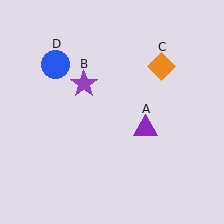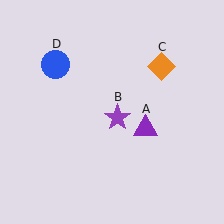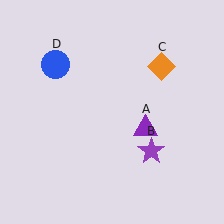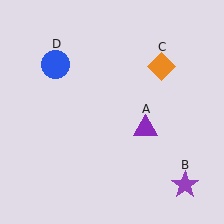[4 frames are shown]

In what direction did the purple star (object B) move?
The purple star (object B) moved down and to the right.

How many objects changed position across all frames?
1 object changed position: purple star (object B).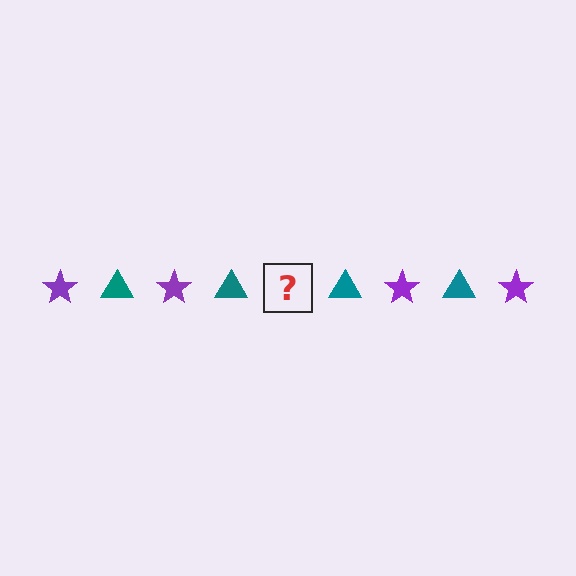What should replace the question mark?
The question mark should be replaced with a purple star.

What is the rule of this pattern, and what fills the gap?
The rule is that the pattern alternates between purple star and teal triangle. The gap should be filled with a purple star.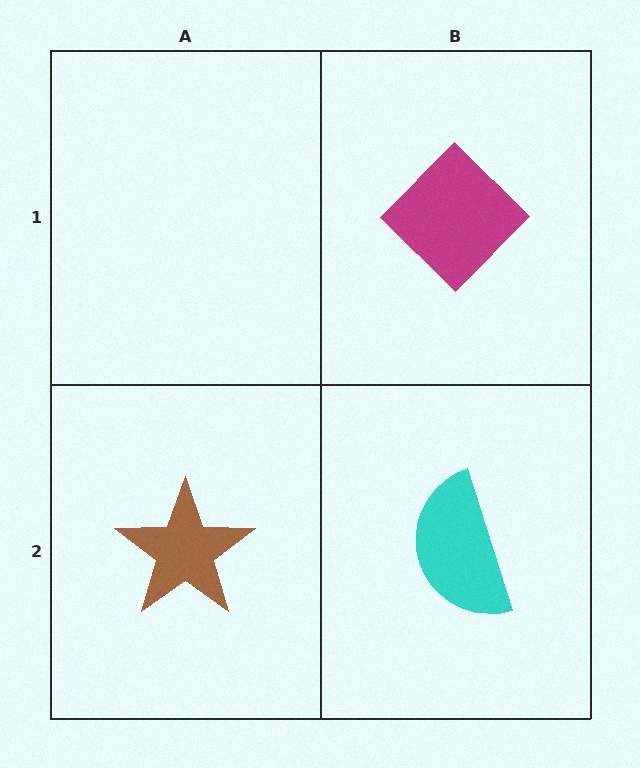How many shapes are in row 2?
2 shapes.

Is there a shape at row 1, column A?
No, that cell is empty.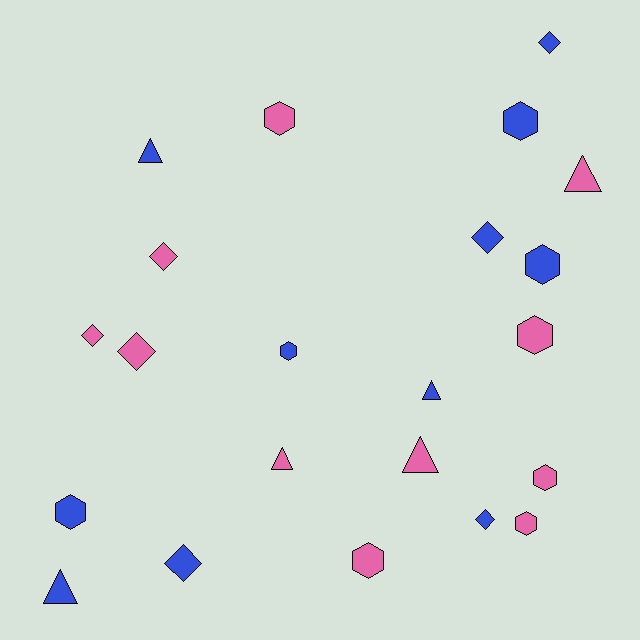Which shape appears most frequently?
Hexagon, with 9 objects.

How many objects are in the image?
There are 22 objects.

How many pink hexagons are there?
There are 5 pink hexagons.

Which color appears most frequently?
Blue, with 11 objects.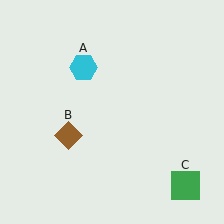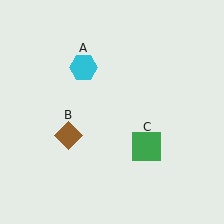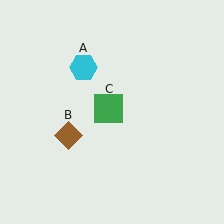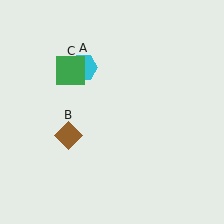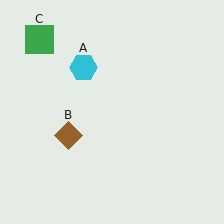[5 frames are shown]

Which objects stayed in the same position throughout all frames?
Cyan hexagon (object A) and brown diamond (object B) remained stationary.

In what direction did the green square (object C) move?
The green square (object C) moved up and to the left.